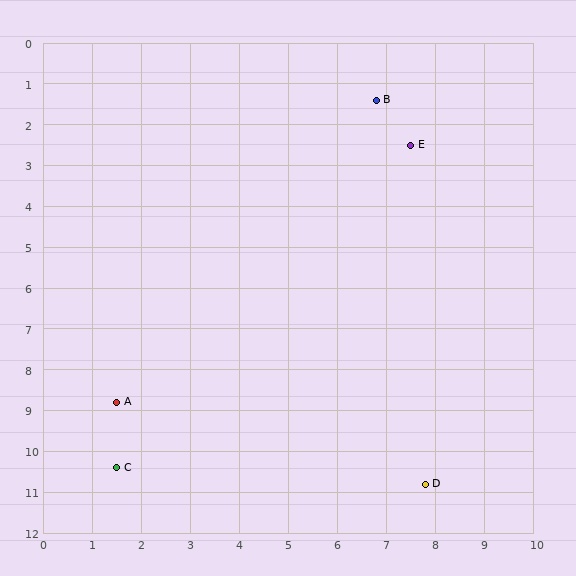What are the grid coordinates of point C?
Point C is at approximately (1.5, 10.4).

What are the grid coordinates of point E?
Point E is at approximately (7.5, 2.5).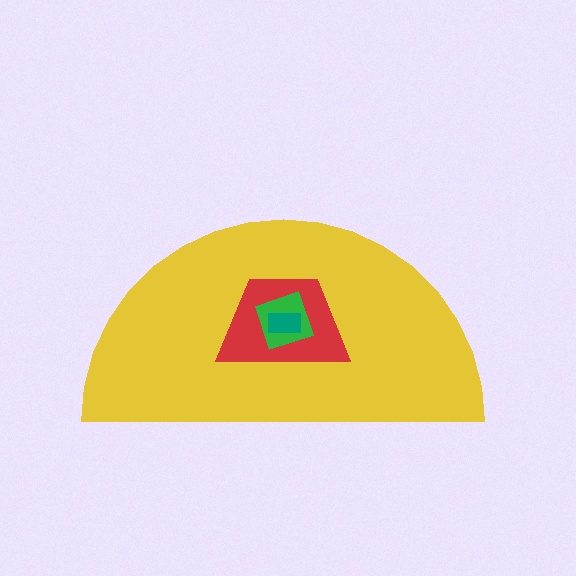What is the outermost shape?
The yellow semicircle.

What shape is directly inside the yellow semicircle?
The red trapezoid.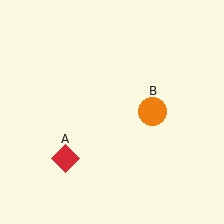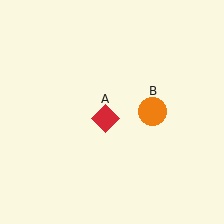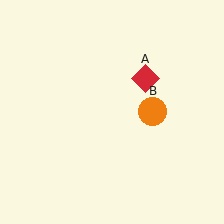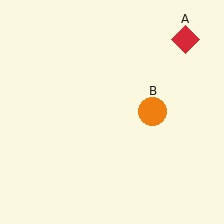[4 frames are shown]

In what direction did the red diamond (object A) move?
The red diamond (object A) moved up and to the right.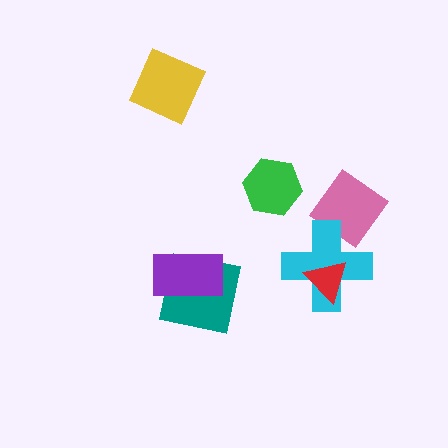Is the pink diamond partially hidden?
Yes, it is partially covered by another shape.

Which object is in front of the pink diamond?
The cyan cross is in front of the pink diamond.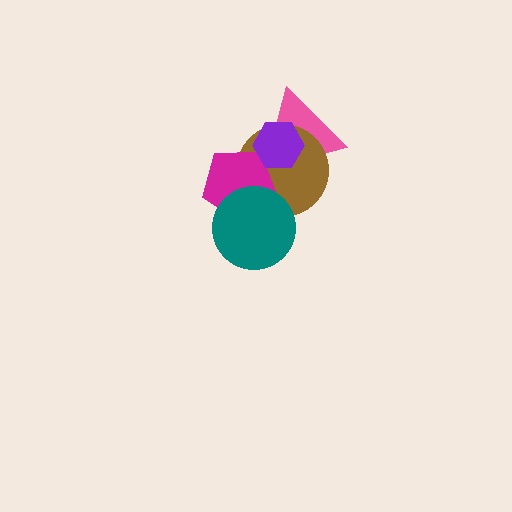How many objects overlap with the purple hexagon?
3 objects overlap with the purple hexagon.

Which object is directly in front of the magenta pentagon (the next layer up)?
The teal circle is directly in front of the magenta pentagon.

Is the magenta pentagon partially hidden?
Yes, it is partially covered by another shape.